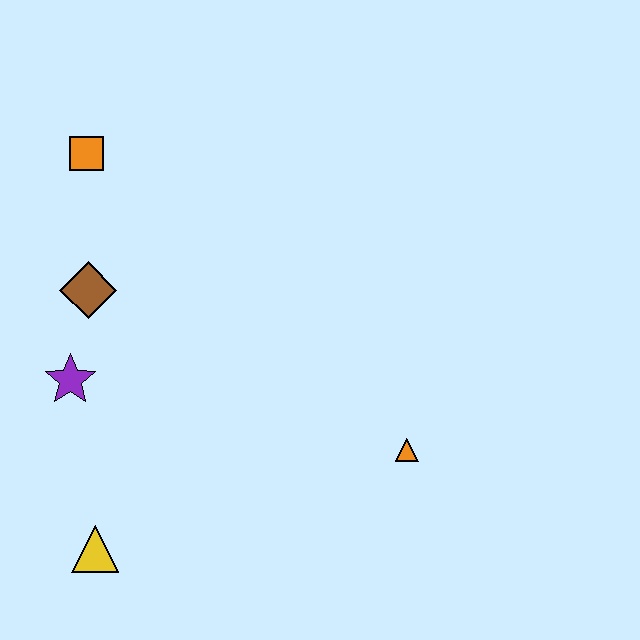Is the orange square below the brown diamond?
No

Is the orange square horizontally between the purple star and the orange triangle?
Yes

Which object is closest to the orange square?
The brown diamond is closest to the orange square.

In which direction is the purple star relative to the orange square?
The purple star is below the orange square.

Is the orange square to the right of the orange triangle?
No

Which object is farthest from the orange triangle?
The orange square is farthest from the orange triangle.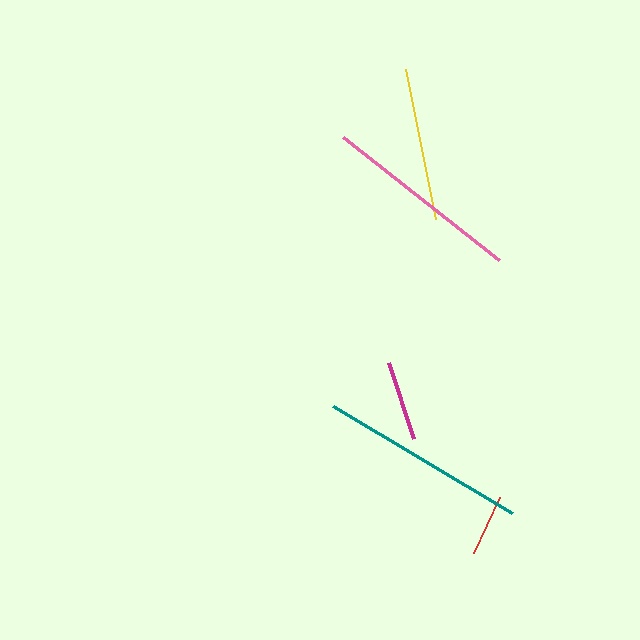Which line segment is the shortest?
The red line is the shortest at approximately 62 pixels.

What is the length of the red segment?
The red segment is approximately 62 pixels long.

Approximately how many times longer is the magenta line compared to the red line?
The magenta line is approximately 1.3 times the length of the red line.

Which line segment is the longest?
The teal line is the longest at approximately 208 pixels.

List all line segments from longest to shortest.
From longest to shortest: teal, pink, yellow, magenta, red.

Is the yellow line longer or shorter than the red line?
The yellow line is longer than the red line.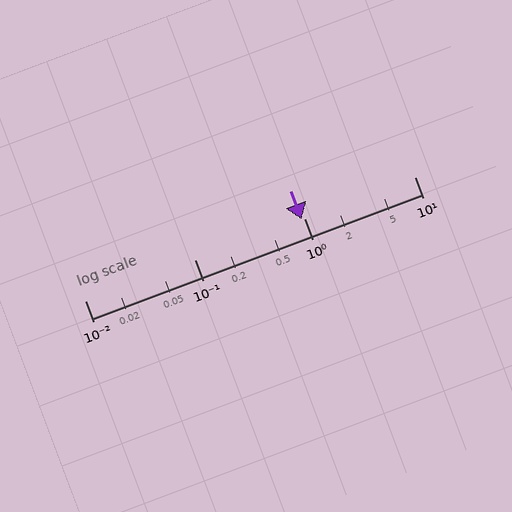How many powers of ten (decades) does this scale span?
The scale spans 3 decades, from 0.01 to 10.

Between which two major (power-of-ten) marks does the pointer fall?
The pointer is between 0.1 and 1.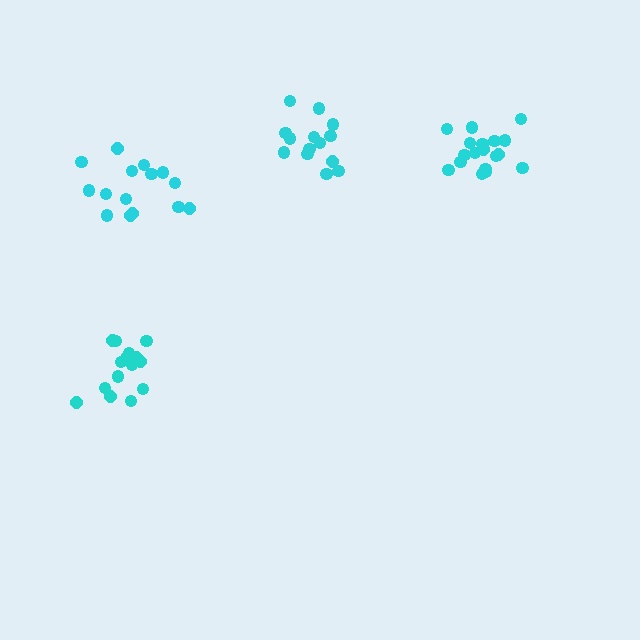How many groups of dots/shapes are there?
There are 4 groups.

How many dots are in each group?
Group 1: 15 dots, Group 2: 15 dots, Group 3: 15 dots, Group 4: 18 dots (63 total).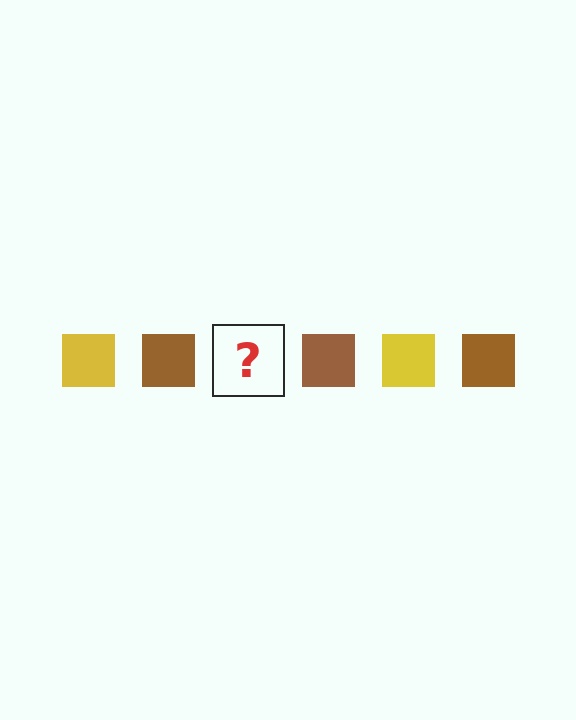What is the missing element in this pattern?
The missing element is a yellow square.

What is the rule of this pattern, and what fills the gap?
The rule is that the pattern cycles through yellow, brown squares. The gap should be filled with a yellow square.